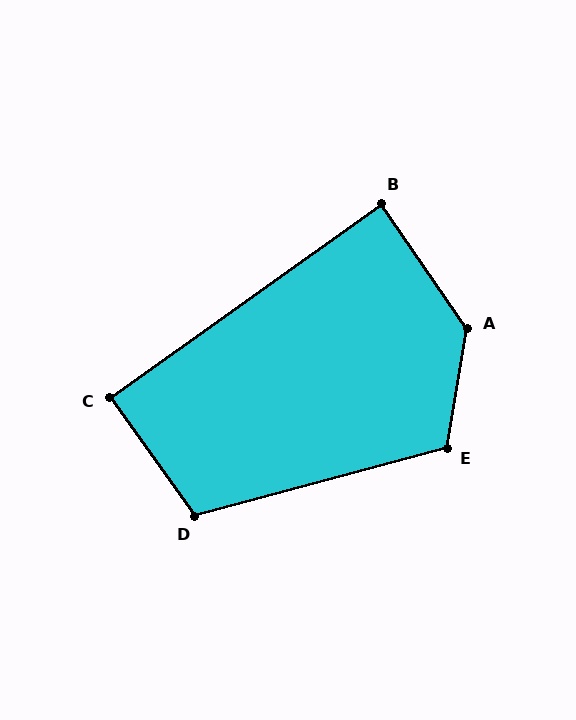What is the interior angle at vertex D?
Approximately 111 degrees (obtuse).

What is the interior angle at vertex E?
Approximately 114 degrees (obtuse).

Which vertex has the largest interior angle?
A, at approximately 136 degrees.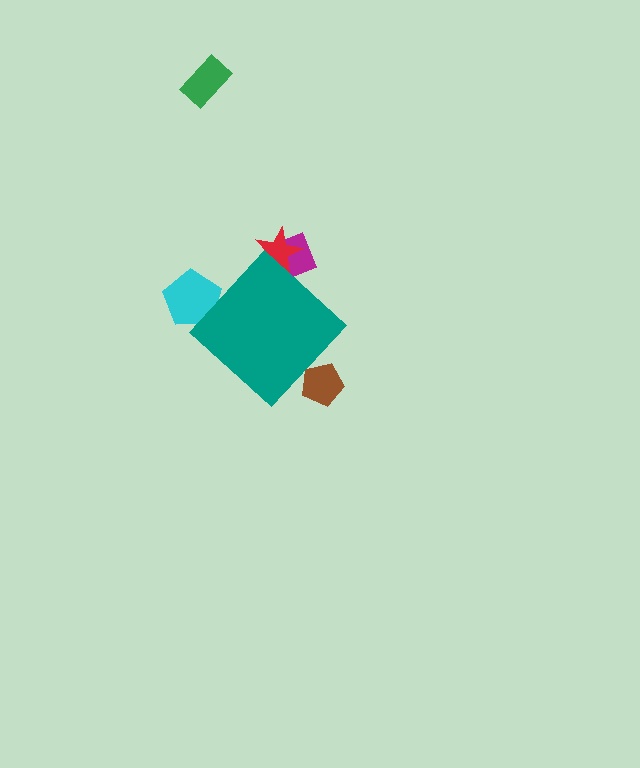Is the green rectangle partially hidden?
No, the green rectangle is fully visible.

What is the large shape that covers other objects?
A teal diamond.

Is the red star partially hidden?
Yes, the red star is partially hidden behind the teal diamond.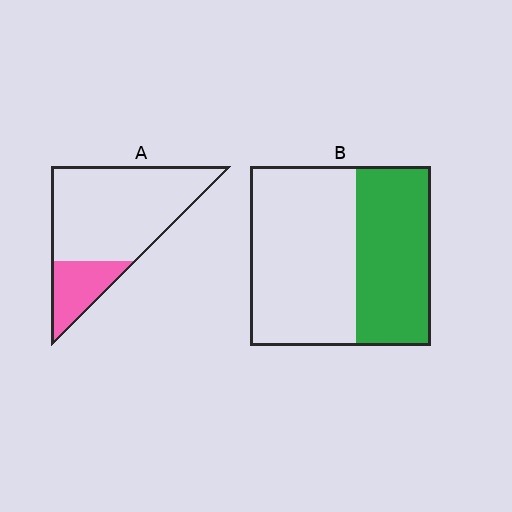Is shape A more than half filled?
No.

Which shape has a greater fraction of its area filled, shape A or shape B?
Shape B.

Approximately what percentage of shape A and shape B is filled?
A is approximately 20% and B is approximately 40%.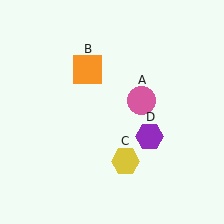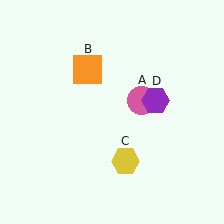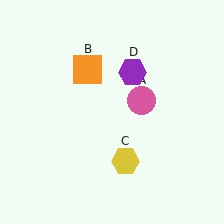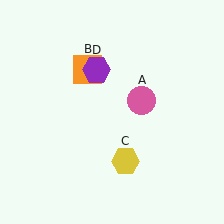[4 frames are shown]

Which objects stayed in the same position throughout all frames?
Pink circle (object A) and orange square (object B) and yellow hexagon (object C) remained stationary.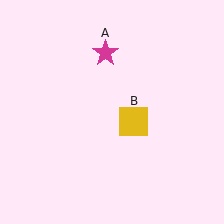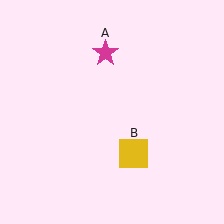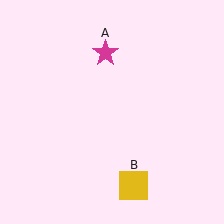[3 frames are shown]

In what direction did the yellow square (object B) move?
The yellow square (object B) moved down.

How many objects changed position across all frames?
1 object changed position: yellow square (object B).